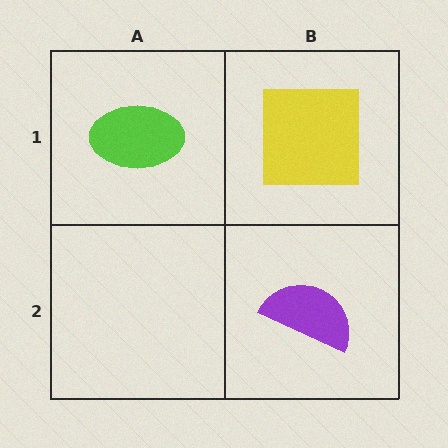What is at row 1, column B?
A yellow square.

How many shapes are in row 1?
2 shapes.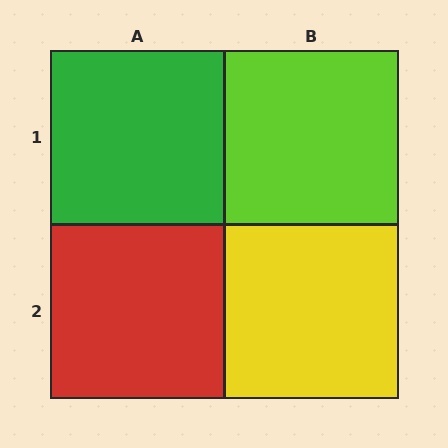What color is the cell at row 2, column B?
Yellow.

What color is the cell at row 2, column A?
Red.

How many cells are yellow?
1 cell is yellow.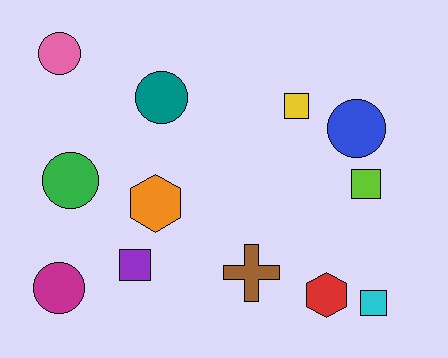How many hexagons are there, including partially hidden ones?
There are 2 hexagons.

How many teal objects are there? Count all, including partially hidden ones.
There is 1 teal object.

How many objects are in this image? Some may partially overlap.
There are 12 objects.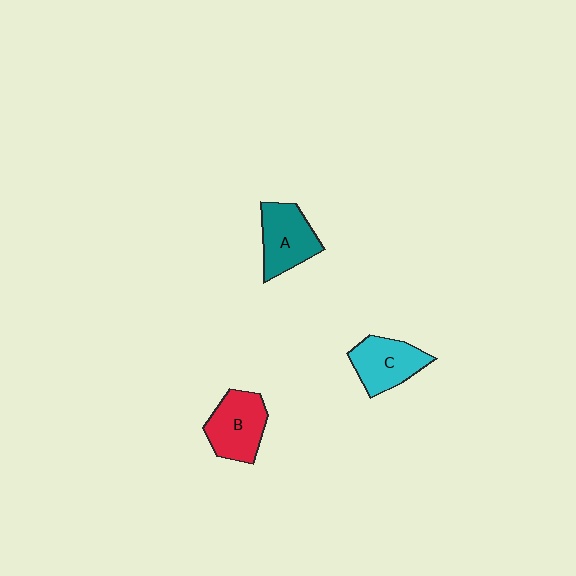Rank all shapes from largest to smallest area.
From largest to smallest: B (red), A (teal), C (cyan).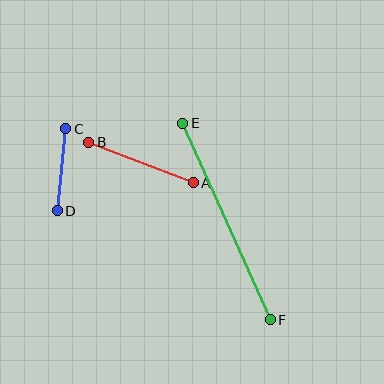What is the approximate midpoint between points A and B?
The midpoint is at approximately (141, 163) pixels.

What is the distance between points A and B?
The distance is approximately 112 pixels.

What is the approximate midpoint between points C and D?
The midpoint is at approximately (62, 170) pixels.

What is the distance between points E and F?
The distance is approximately 215 pixels.